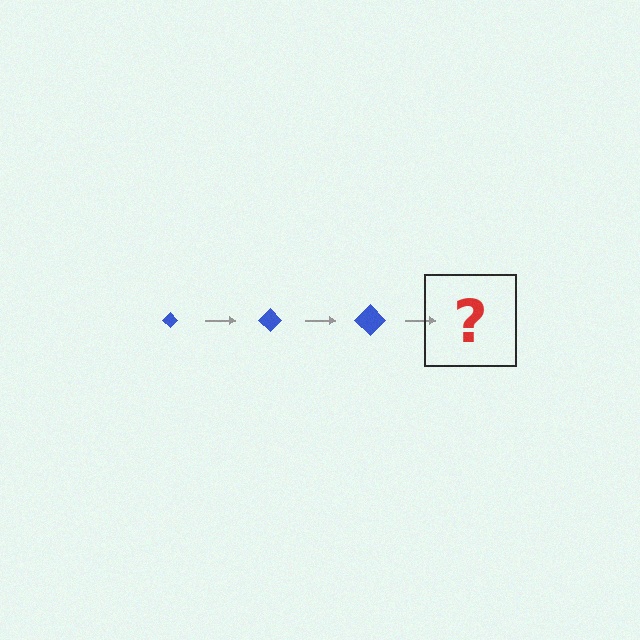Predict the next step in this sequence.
The next step is a blue diamond, larger than the previous one.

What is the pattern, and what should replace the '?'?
The pattern is that the diamond gets progressively larger each step. The '?' should be a blue diamond, larger than the previous one.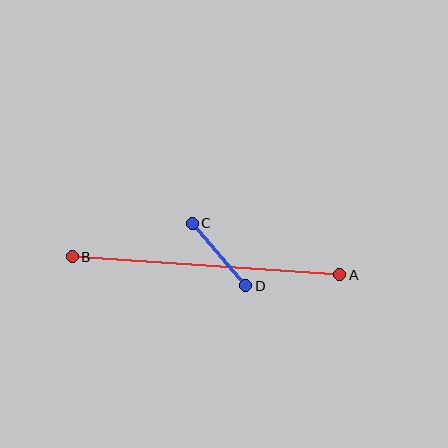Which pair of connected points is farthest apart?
Points A and B are farthest apart.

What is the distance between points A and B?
The distance is approximately 268 pixels.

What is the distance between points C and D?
The distance is approximately 82 pixels.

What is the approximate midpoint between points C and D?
The midpoint is at approximately (219, 254) pixels.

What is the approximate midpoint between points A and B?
The midpoint is at approximately (206, 266) pixels.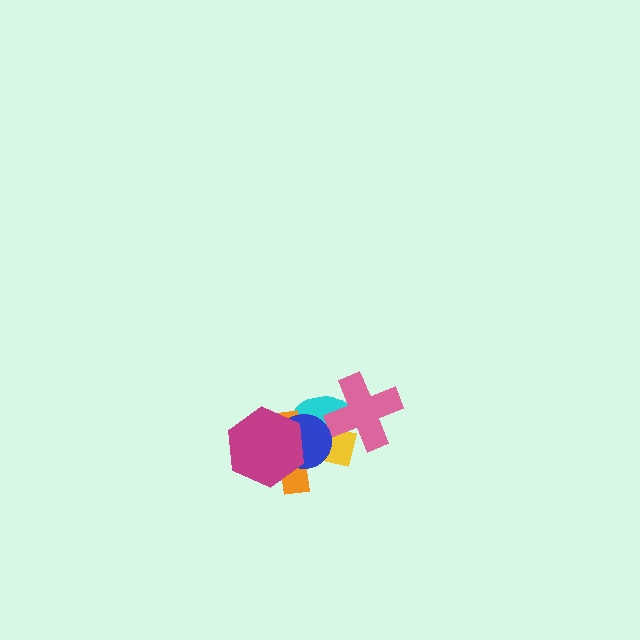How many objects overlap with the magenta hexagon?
3 objects overlap with the magenta hexagon.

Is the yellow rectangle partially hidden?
Yes, it is partially covered by another shape.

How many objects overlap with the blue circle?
4 objects overlap with the blue circle.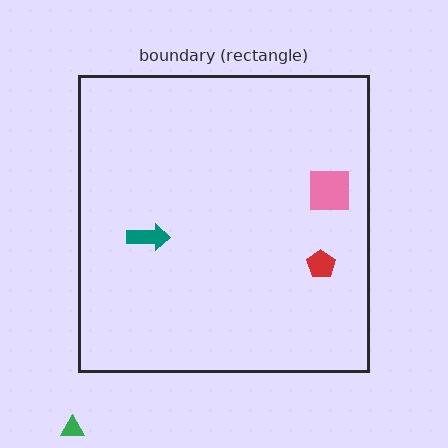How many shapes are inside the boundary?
3 inside, 1 outside.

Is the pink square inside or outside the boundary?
Inside.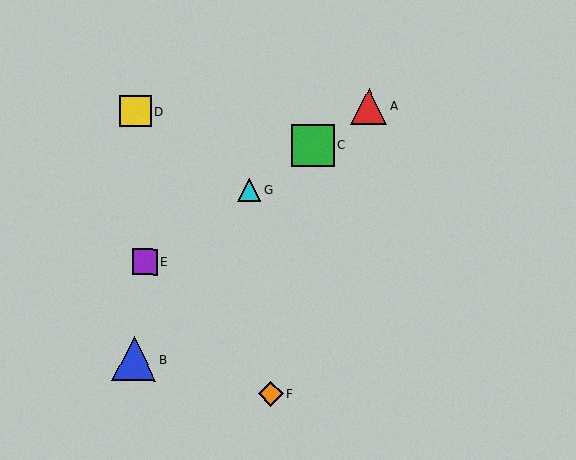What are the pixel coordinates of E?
Object E is at (145, 262).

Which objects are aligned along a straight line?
Objects A, C, E, G are aligned along a straight line.